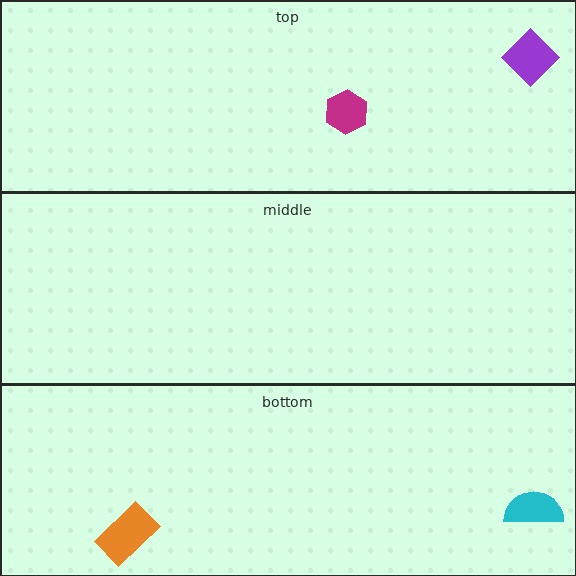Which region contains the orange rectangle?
The bottom region.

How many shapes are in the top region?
2.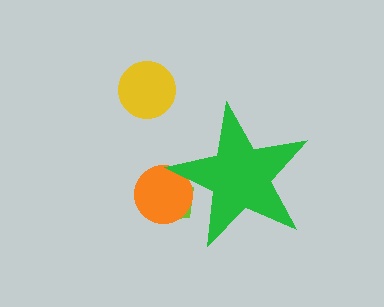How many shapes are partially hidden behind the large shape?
2 shapes are partially hidden.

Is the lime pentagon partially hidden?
Yes, the lime pentagon is partially hidden behind the green star.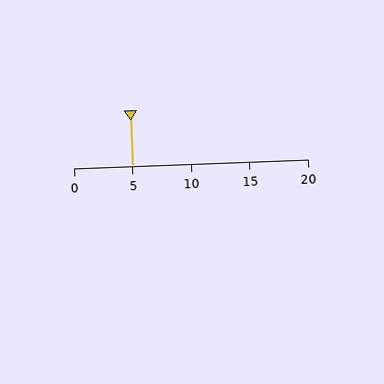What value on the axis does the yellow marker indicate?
The marker indicates approximately 5.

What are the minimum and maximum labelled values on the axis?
The axis runs from 0 to 20.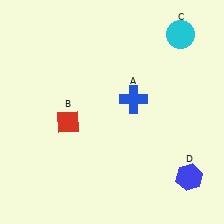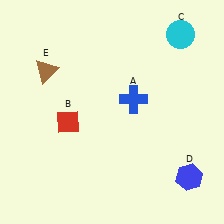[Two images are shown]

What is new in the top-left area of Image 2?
A brown triangle (E) was added in the top-left area of Image 2.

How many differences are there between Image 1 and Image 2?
There is 1 difference between the two images.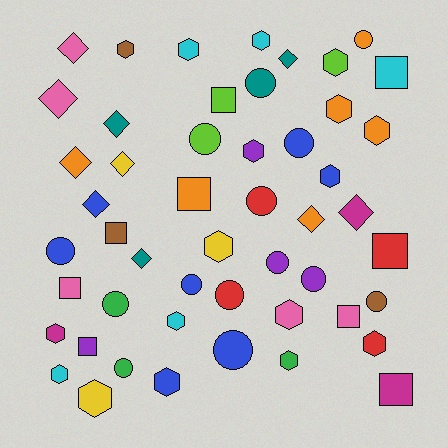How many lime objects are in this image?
There are 3 lime objects.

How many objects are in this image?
There are 50 objects.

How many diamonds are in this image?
There are 10 diamonds.